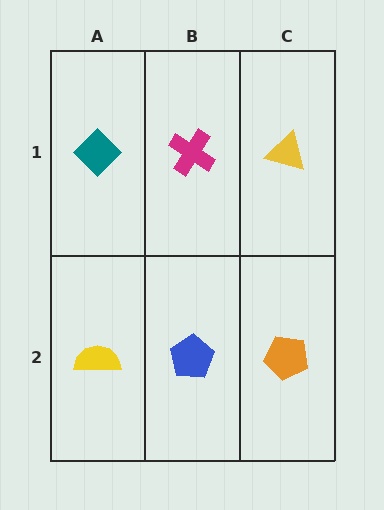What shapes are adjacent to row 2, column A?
A teal diamond (row 1, column A), a blue pentagon (row 2, column B).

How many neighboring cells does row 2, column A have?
2.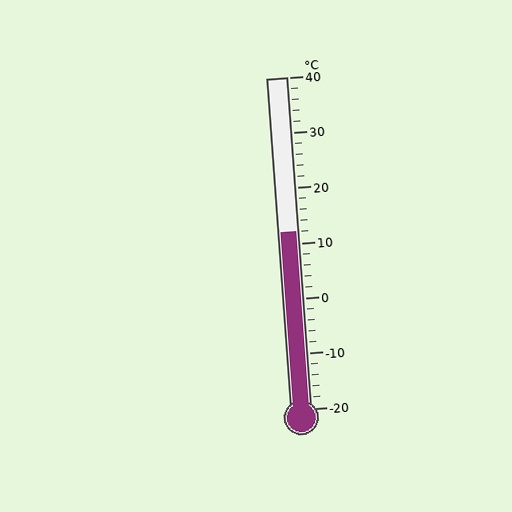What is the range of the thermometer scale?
The thermometer scale ranges from -20°C to 40°C.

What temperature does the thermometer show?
The thermometer shows approximately 12°C.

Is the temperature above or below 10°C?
The temperature is above 10°C.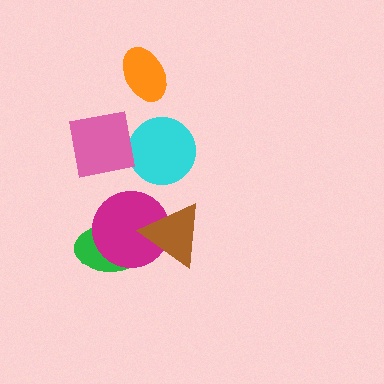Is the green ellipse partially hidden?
Yes, it is partially covered by another shape.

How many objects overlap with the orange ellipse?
0 objects overlap with the orange ellipse.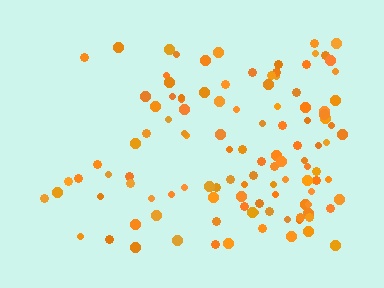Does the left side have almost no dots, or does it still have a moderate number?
Still a moderate number, just noticeably fewer than the right.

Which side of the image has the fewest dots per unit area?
The left.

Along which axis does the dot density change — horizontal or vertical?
Horizontal.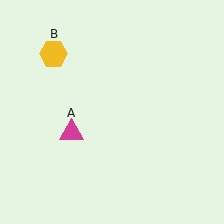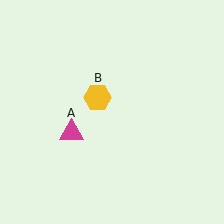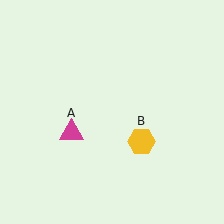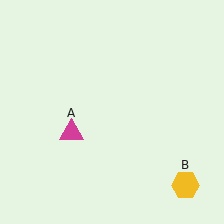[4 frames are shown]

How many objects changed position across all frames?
1 object changed position: yellow hexagon (object B).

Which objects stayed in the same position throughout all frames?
Magenta triangle (object A) remained stationary.